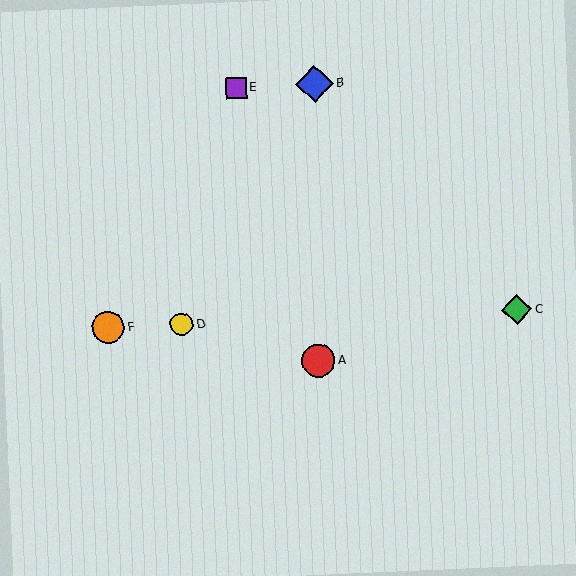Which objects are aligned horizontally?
Objects C, D, F are aligned horizontally.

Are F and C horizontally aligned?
Yes, both are at y≈327.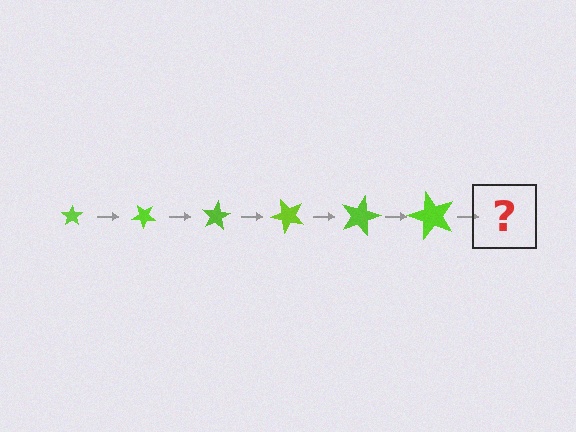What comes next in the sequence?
The next element should be a star, larger than the previous one and rotated 240 degrees from the start.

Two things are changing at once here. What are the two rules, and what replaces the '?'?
The two rules are that the star grows larger each step and it rotates 40 degrees each step. The '?' should be a star, larger than the previous one and rotated 240 degrees from the start.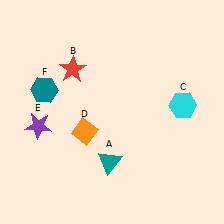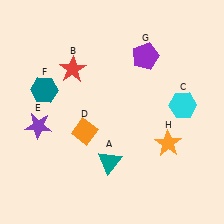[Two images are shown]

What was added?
A purple pentagon (G), an orange star (H) were added in Image 2.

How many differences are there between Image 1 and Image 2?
There are 2 differences between the two images.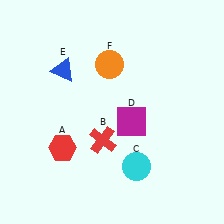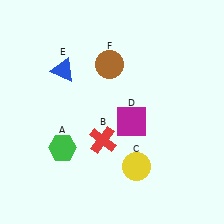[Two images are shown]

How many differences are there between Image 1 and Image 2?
There are 3 differences between the two images.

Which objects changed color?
A changed from red to green. C changed from cyan to yellow. F changed from orange to brown.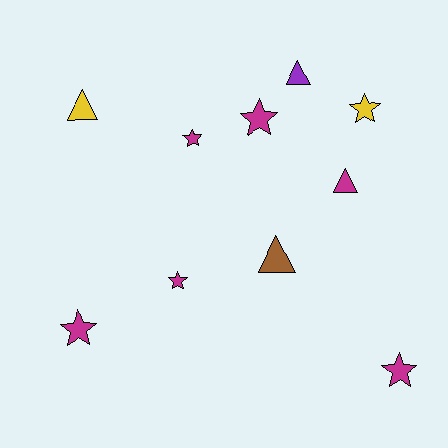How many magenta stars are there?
There are 5 magenta stars.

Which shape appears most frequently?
Star, with 6 objects.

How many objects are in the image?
There are 10 objects.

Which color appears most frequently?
Magenta, with 6 objects.